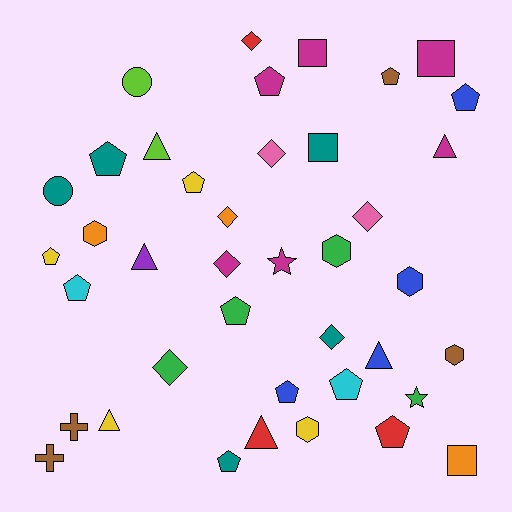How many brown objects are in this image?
There are 4 brown objects.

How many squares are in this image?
There are 4 squares.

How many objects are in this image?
There are 40 objects.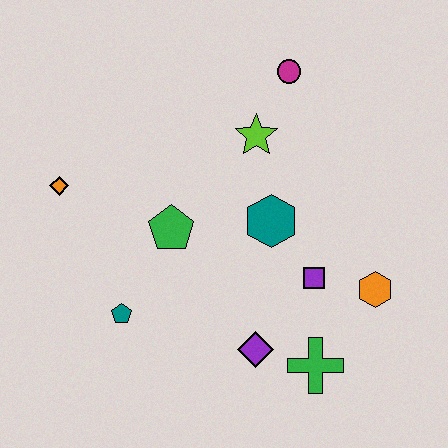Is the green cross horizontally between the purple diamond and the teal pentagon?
No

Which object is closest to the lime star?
The magenta circle is closest to the lime star.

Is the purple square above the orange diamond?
No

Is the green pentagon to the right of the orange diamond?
Yes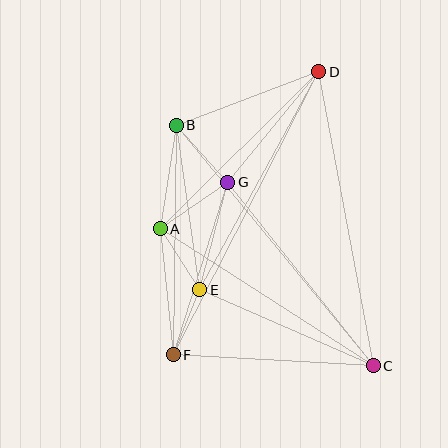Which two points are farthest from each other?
Points D and F are farthest from each other.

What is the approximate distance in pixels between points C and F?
The distance between C and F is approximately 200 pixels.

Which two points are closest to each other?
Points E and F are closest to each other.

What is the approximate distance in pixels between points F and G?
The distance between F and G is approximately 181 pixels.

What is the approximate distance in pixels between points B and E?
The distance between B and E is approximately 166 pixels.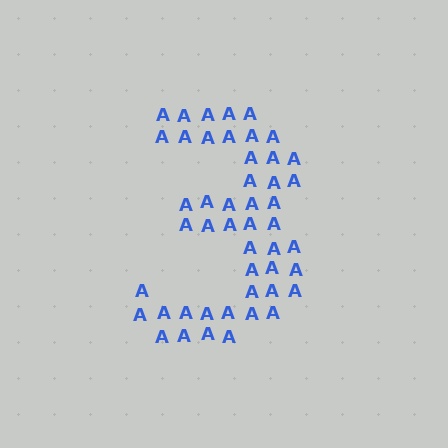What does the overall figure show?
The overall figure shows the digit 3.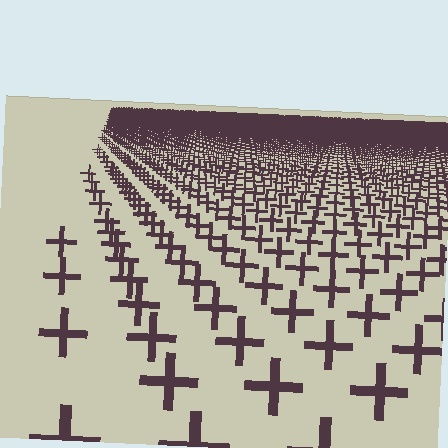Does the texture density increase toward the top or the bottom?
Density increases toward the top.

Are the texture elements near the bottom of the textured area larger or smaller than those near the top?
Larger. Near the bottom, elements are closer to the viewer and appear at a bigger on-screen size.